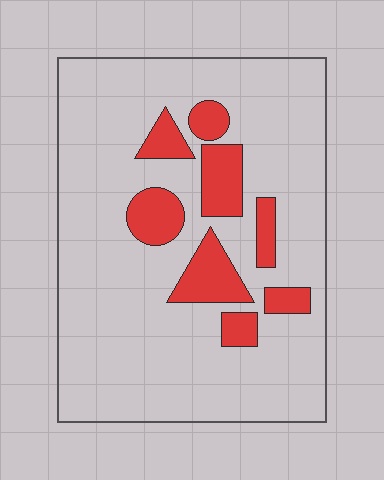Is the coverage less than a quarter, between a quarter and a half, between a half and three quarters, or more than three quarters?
Less than a quarter.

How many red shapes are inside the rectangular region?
8.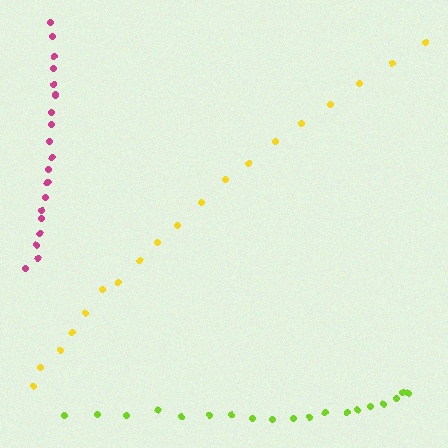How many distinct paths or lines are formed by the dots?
There are 3 distinct paths.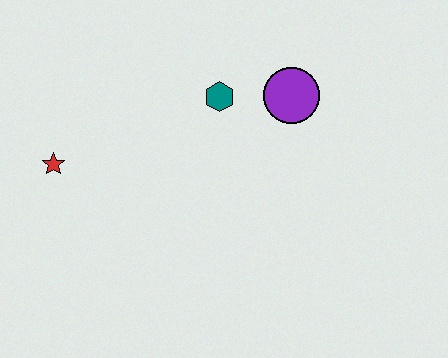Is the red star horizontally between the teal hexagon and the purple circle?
No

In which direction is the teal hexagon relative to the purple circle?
The teal hexagon is to the left of the purple circle.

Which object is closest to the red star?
The teal hexagon is closest to the red star.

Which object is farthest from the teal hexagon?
The red star is farthest from the teal hexagon.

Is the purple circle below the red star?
No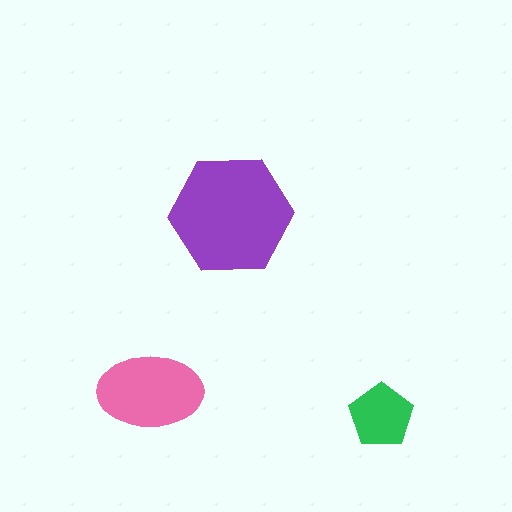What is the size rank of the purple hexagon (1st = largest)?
1st.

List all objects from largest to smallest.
The purple hexagon, the pink ellipse, the green pentagon.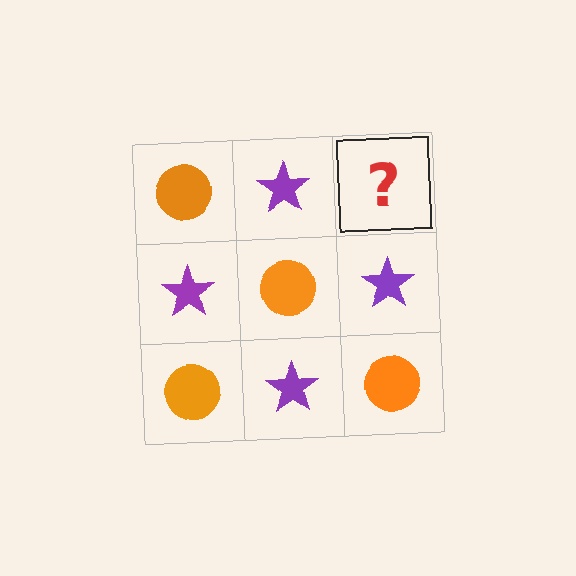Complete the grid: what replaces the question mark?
The question mark should be replaced with an orange circle.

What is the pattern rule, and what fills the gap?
The rule is that it alternates orange circle and purple star in a checkerboard pattern. The gap should be filled with an orange circle.